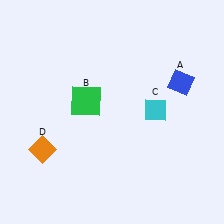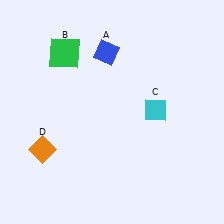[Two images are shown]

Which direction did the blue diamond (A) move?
The blue diamond (A) moved left.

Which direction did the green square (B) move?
The green square (B) moved up.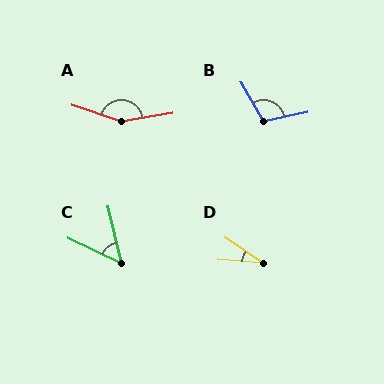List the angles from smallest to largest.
D (30°), C (51°), B (108°), A (153°).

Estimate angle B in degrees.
Approximately 108 degrees.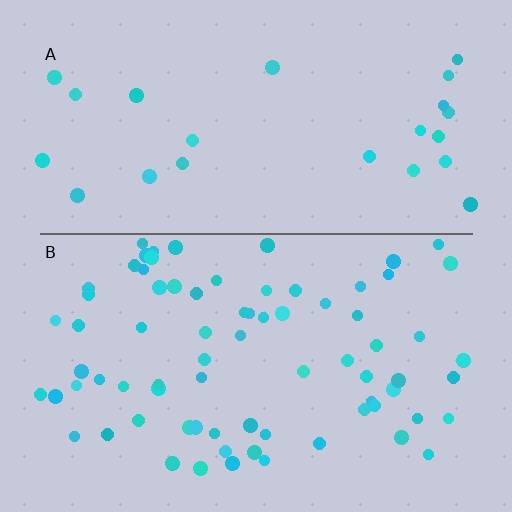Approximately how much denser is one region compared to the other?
Approximately 3.1× — region B over region A.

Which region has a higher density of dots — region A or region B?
B (the bottom).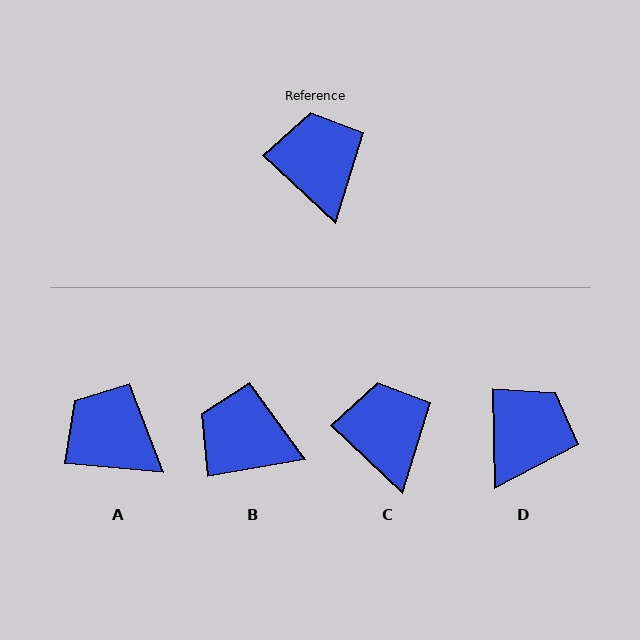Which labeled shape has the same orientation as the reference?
C.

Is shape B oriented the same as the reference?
No, it is off by about 53 degrees.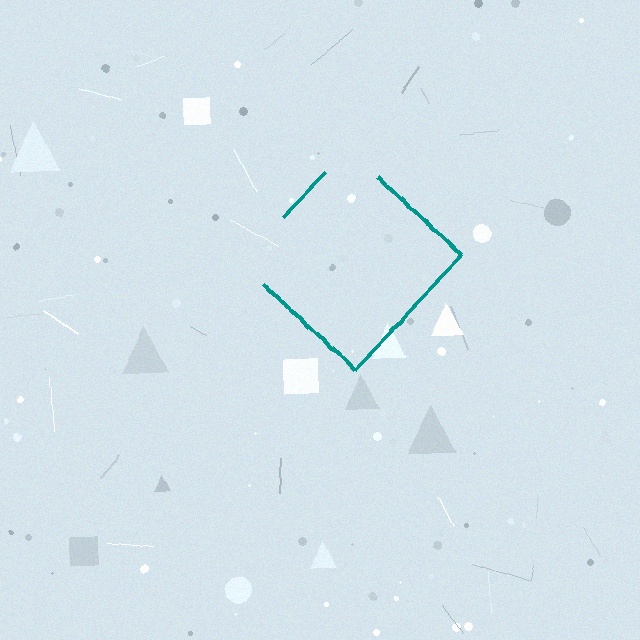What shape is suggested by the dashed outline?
The dashed outline suggests a diamond.